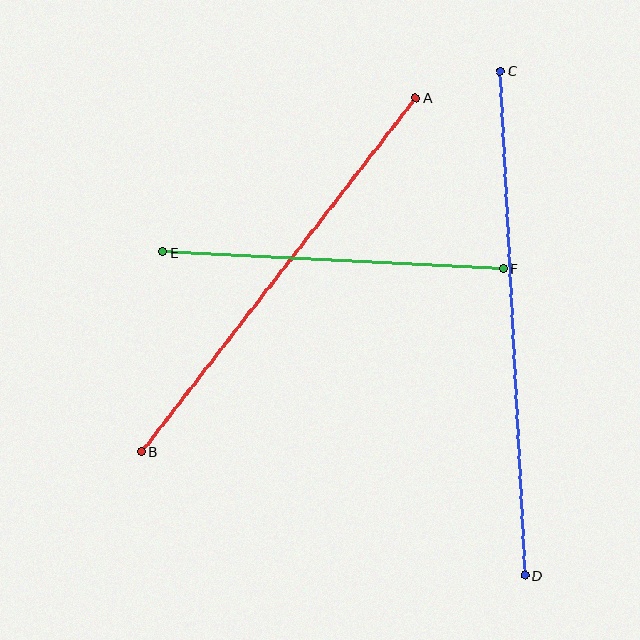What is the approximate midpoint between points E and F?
The midpoint is at approximately (333, 260) pixels.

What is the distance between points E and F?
The distance is approximately 340 pixels.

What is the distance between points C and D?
The distance is approximately 505 pixels.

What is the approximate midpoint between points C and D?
The midpoint is at approximately (513, 323) pixels.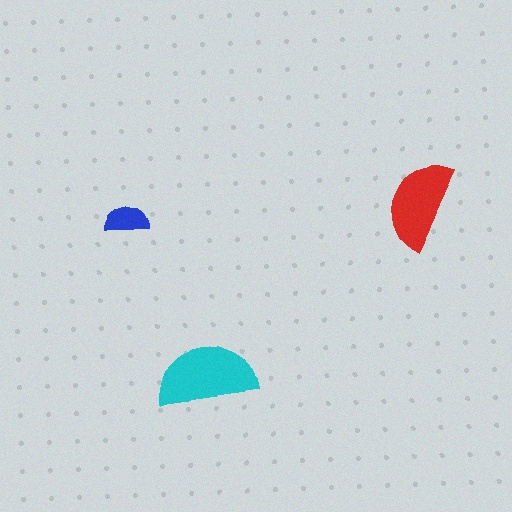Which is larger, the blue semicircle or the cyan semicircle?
The cyan one.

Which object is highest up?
The red semicircle is topmost.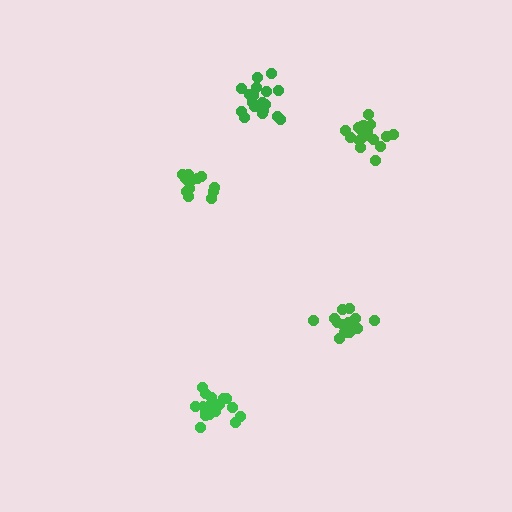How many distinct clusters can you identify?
There are 5 distinct clusters.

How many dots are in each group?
Group 1: 19 dots, Group 2: 17 dots, Group 3: 13 dots, Group 4: 19 dots, Group 5: 17 dots (85 total).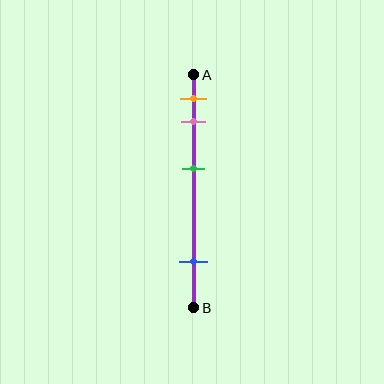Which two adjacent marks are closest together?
The orange and pink marks are the closest adjacent pair.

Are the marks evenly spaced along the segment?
No, the marks are not evenly spaced.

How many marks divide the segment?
There are 4 marks dividing the segment.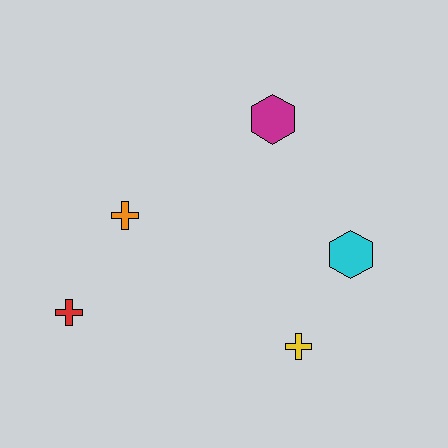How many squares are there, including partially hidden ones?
There are no squares.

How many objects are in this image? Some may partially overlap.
There are 5 objects.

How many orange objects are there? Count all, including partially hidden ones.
There is 1 orange object.